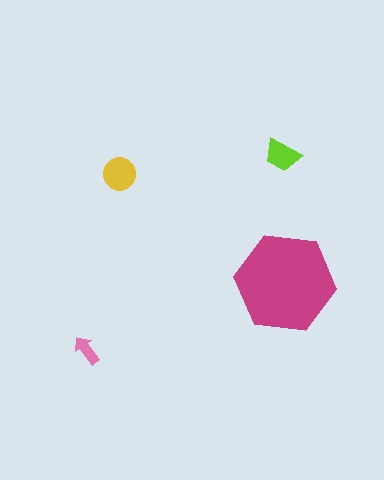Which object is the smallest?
The pink arrow.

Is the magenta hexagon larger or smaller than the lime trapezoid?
Larger.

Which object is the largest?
The magenta hexagon.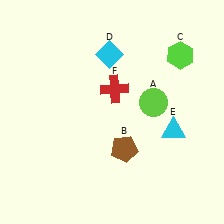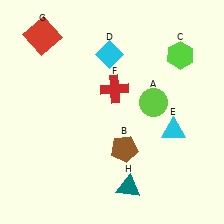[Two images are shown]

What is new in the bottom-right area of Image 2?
A teal triangle (H) was added in the bottom-right area of Image 2.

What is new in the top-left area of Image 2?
A red square (G) was added in the top-left area of Image 2.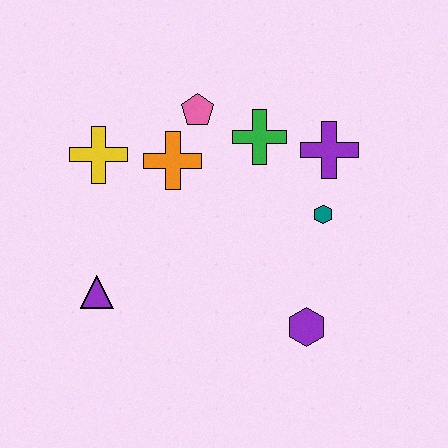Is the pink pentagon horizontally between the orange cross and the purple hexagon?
Yes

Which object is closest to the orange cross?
The pink pentagon is closest to the orange cross.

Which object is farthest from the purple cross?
The purple triangle is farthest from the purple cross.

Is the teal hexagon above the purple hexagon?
Yes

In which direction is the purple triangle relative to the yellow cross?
The purple triangle is below the yellow cross.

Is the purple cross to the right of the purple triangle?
Yes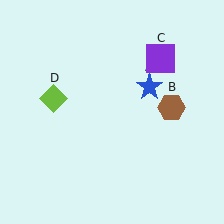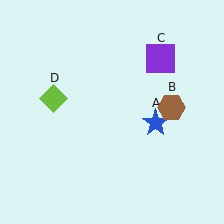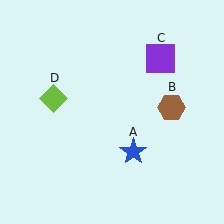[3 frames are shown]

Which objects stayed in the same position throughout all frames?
Brown hexagon (object B) and purple square (object C) and lime diamond (object D) remained stationary.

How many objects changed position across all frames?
1 object changed position: blue star (object A).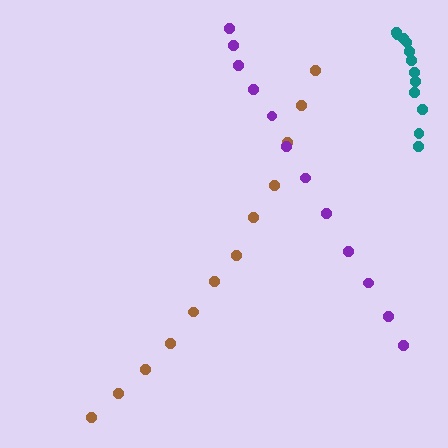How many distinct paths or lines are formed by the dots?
There are 3 distinct paths.